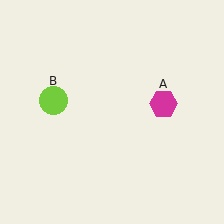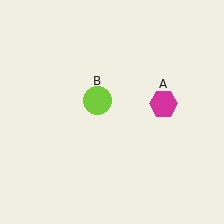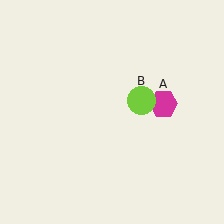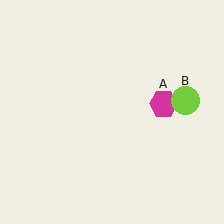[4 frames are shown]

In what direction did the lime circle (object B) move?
The lime circle (object B) moved right.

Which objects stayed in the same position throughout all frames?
Magenta hexagon (object A) remained stationary.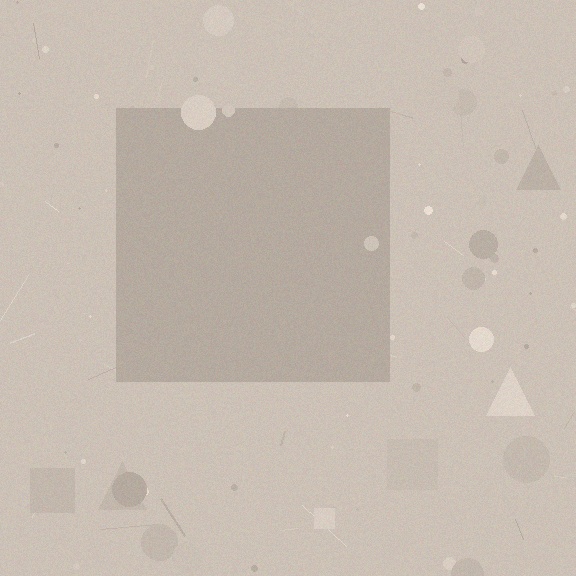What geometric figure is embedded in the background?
A square is embedded in the background.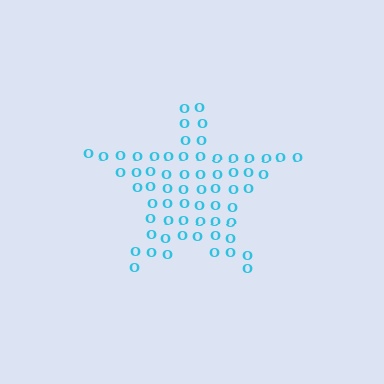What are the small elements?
The small elements are letter O's.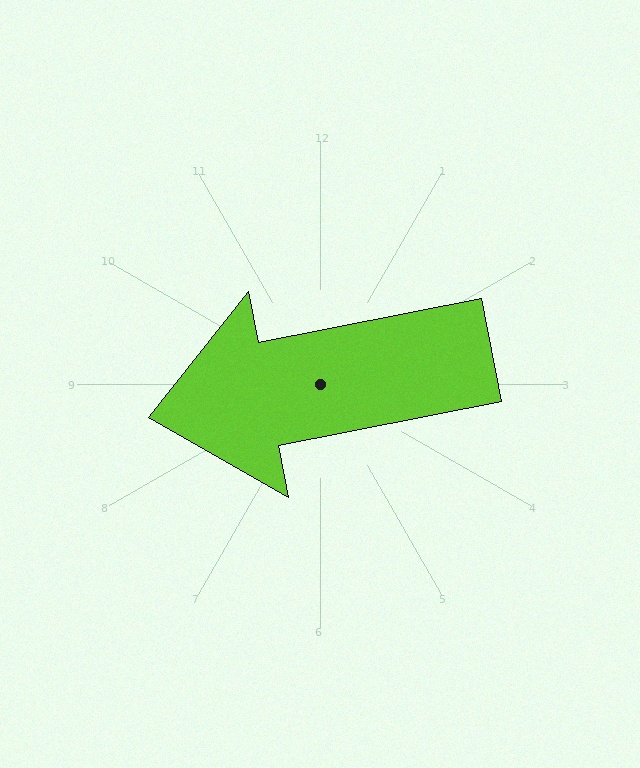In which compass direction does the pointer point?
West.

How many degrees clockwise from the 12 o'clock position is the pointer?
Approximately 259 degrees.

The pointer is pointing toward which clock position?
Roughly 9 o'clock.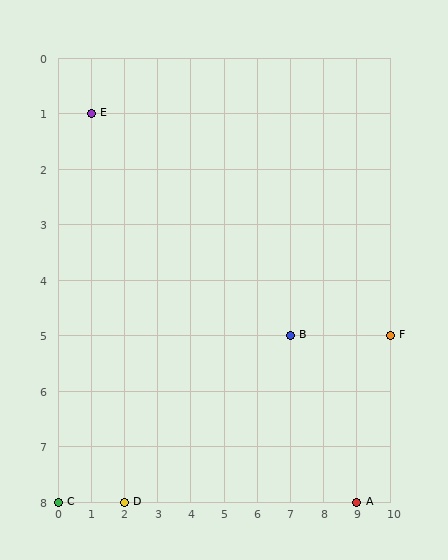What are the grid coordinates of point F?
Point F is at grid coordinates (10, 5).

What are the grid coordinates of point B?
Point B is at grid coordinates (7, 5).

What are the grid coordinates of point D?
Point D is at grid coordinates (2, 8).